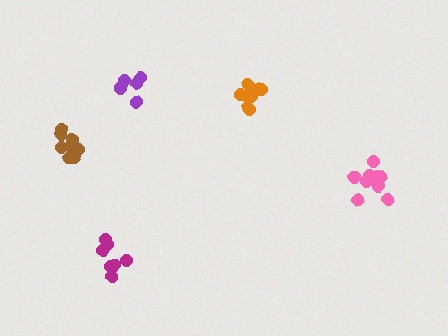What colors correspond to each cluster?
The clusters are colored: magenta, purple, brown, orange, pink.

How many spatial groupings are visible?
There are 5 spatial groupings.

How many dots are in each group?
Group 1: 7 dots, Group 2: 5 dots, Group 3: 9 dots, Group 4: 10 dots, Group 5: 11 dots (42 total).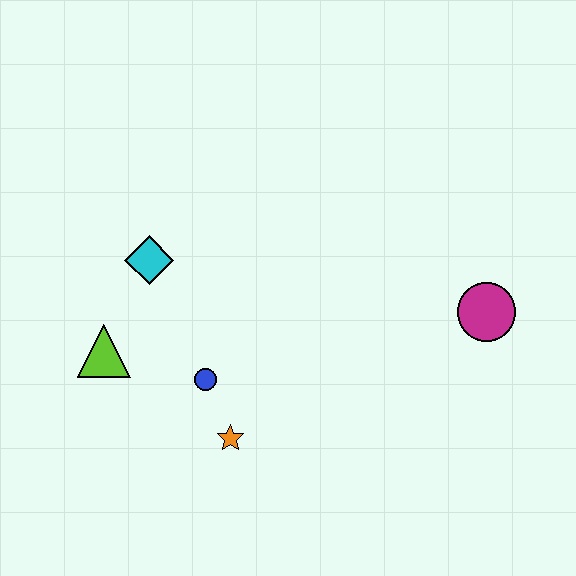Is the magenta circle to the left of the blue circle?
No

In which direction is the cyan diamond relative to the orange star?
The cyan diamond is above the orange star.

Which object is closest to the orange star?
The blue circle is closest to the orange star.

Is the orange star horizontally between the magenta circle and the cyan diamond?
Yes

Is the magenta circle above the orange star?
Yes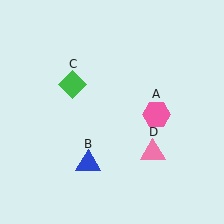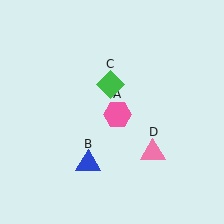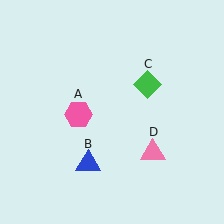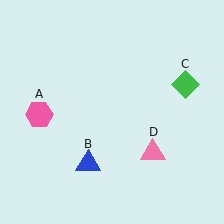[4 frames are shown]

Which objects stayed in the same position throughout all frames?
Blue triangle (object B) and pink triangle (object D) remained stationary.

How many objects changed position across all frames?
2 objects changed position: pink hexagon (object A), green diamond (object C).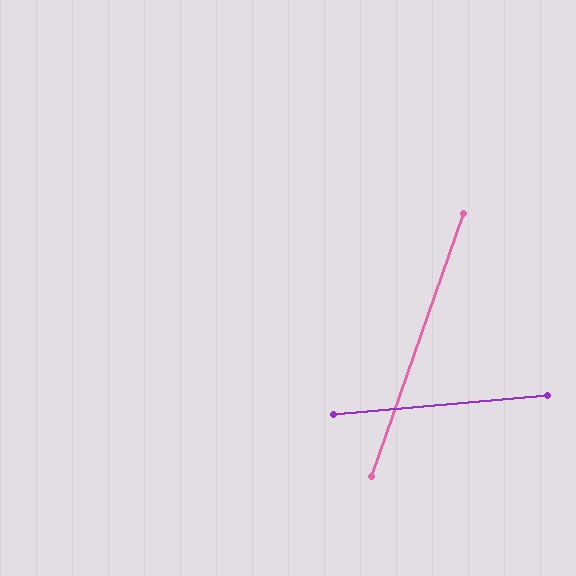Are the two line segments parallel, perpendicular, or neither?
Neither parallel nor perpendicular — they differ by about 66°.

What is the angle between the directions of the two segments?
Approximately 66 degrees.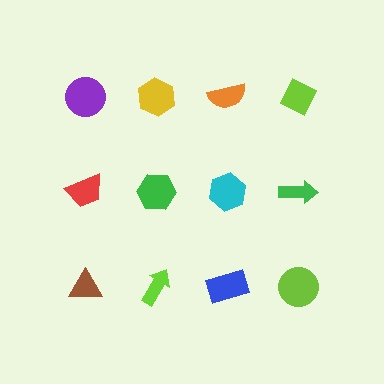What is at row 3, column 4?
A lime circle.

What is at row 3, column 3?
A blue rectangle.